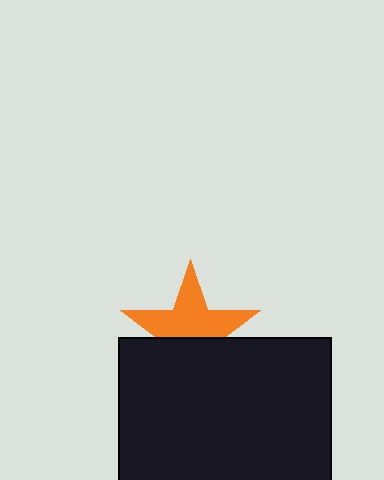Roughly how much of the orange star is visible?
About half of it is visible (roughly 59%).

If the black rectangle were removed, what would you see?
You would see the complete orange star.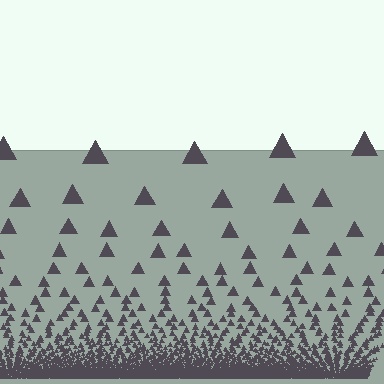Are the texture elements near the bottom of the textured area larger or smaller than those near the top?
Smaller. The gradient is inverted — elements near the bottom are smaller and denser.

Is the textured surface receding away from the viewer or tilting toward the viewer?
The surface appears to tilt toward the viewer. Texture elements get larger and sparser toward the top.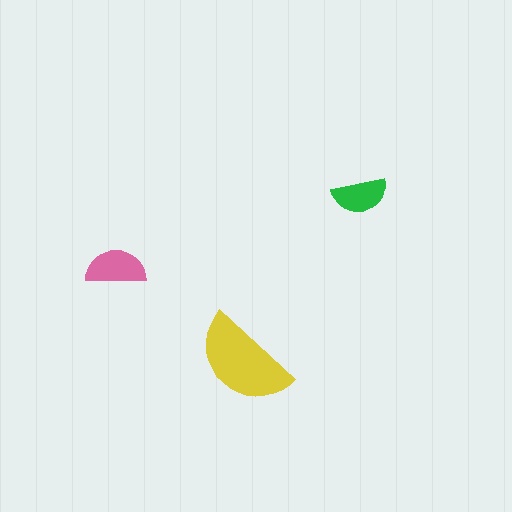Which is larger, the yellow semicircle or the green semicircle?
The yellow one.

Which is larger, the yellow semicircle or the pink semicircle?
The yellow one.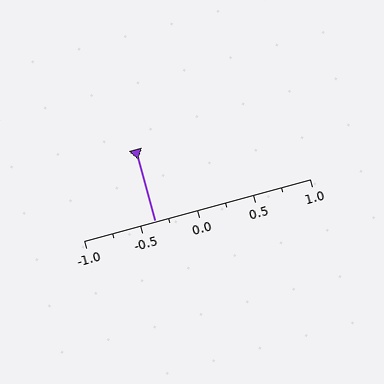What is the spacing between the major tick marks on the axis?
The major ticks are spaced 0.5 apart.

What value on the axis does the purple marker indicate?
The marker indicates approximately -0.38.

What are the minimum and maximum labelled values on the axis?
The axis runs from -1.0 to 1.0.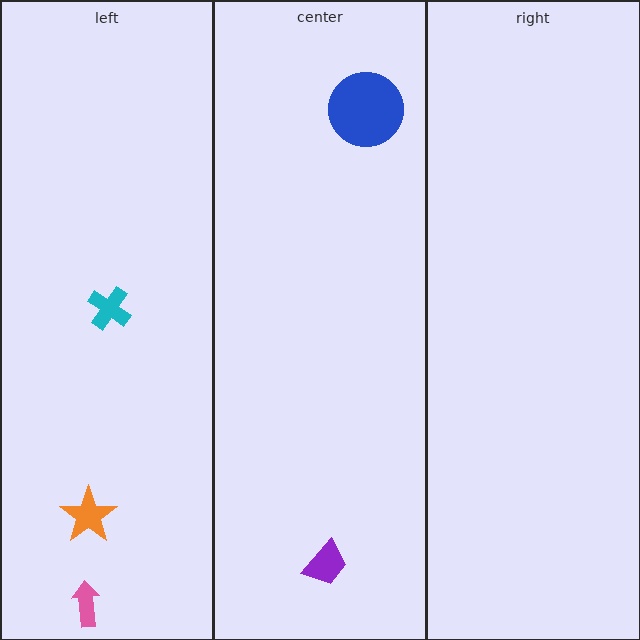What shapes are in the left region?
The orange star, the pink arrow, the cyan cross.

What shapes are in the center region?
The purple trapezoid, the blue circle.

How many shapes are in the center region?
2.